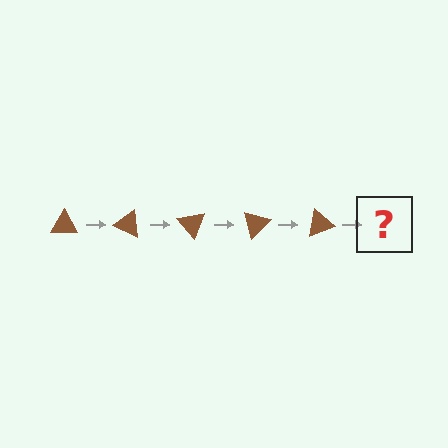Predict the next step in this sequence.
The next step is a brown triangle rotated 125 degrees.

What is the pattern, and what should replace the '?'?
The pattern is that the triangle rotates 25 degrees each step. The '?' should be a brown triangle rotated 125 degrees.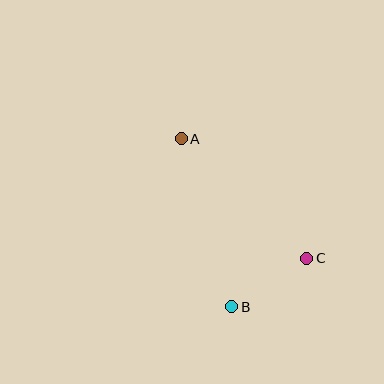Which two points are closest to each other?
Points B and C are closest to each other.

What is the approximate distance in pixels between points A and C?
The distance between A and C is approximately 173 pixels.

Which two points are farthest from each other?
Points A and B are farthest from each other.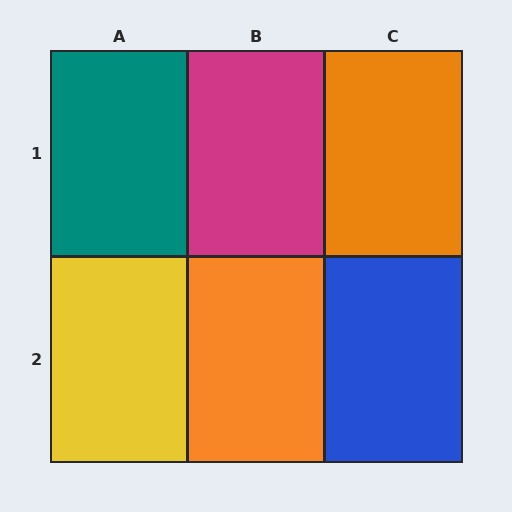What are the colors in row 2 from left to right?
Yellow, orange, blue.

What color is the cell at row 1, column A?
Teal.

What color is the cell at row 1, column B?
Magenta.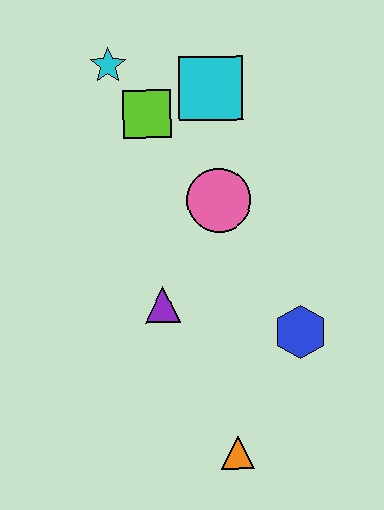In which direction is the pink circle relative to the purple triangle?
The pink circle is above the purple triangle.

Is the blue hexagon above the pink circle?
No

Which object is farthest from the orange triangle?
The cyan star is farthest from the orange triangle.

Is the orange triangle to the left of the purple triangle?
No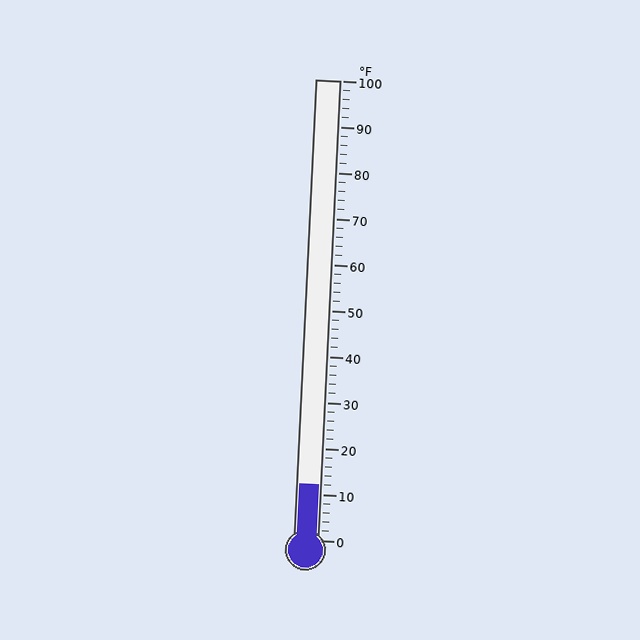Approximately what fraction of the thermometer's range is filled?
The thermometer is filled to approximately 10% of its range.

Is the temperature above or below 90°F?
The temperature is below 90°F.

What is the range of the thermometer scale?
The thermometer scale ranges from 0°F to 100°F.